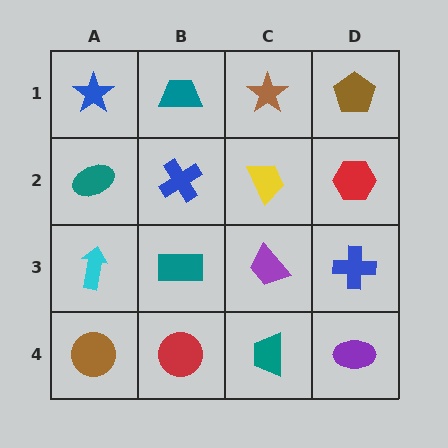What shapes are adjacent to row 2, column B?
A teal trapezoid (row 1, column B), a teal rectangle (row 3, column B), a teal ellipse (row 2, column A), a yellow trapezoid (row 2, column C).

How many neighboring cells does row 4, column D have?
2.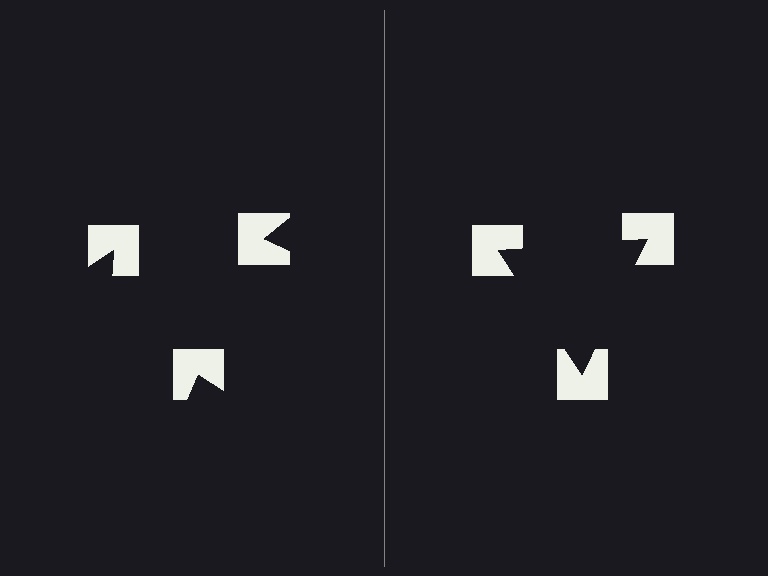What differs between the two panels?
The notched squares are positioned identically on both sides; only the wedge orientations differ. On the right they align to a triangle; on the left they are misaligned.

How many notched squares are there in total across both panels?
6 — 3 on each side.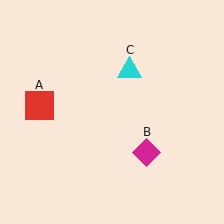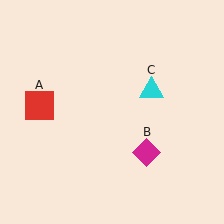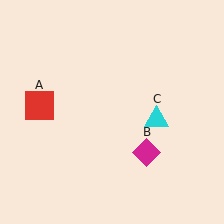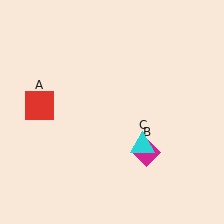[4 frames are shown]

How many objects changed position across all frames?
1 object changed position: cyan triangle (object C).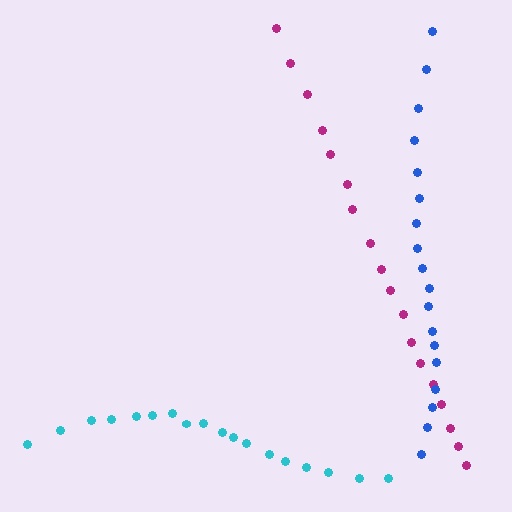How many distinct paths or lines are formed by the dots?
There are 3 distinct paths.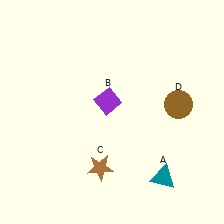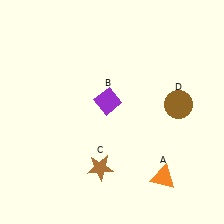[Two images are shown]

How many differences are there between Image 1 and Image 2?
There is 1 difference between the two images.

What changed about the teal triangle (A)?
In Image 1, A is teal. In Image 2, it changed to orange.